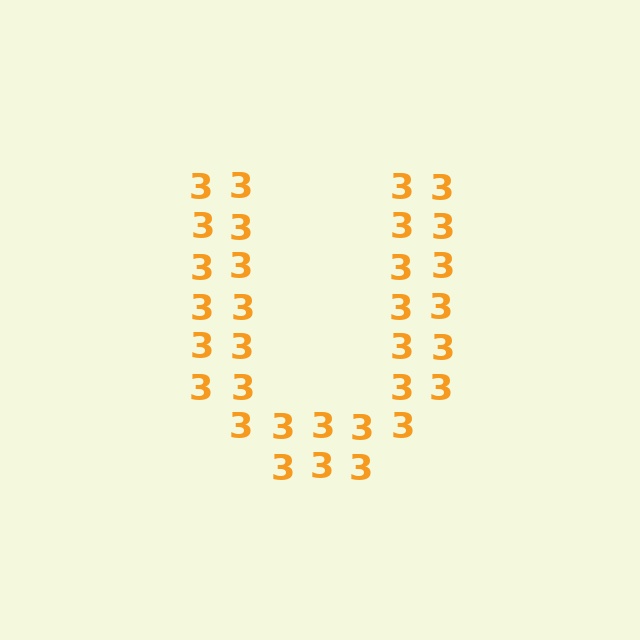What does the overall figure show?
The overall figure shows the letter U.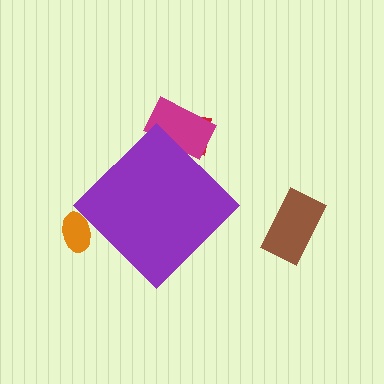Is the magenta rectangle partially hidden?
Yes, the magenta rectangle is partially hidden behind the purple diamond.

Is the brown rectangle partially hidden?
No, the brown rectangle is fully visible.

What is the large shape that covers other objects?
A purple diamond.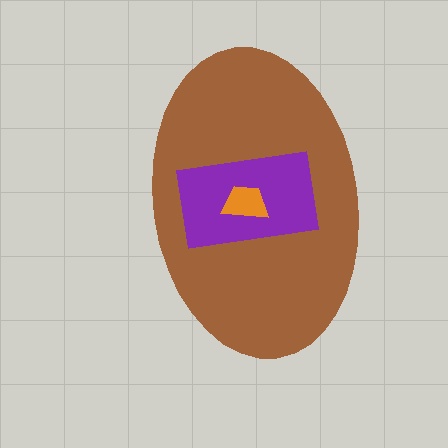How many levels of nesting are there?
3.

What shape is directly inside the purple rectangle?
The orange trapezoid.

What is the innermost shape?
The orange trapezoid.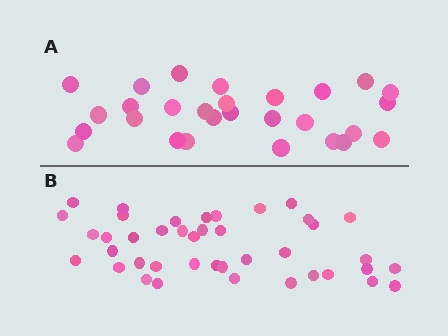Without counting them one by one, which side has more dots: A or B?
Region B (the bottom region) has more dots.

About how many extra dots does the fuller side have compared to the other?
Region B has approximately 15 more dots than region A.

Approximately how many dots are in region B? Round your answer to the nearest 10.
About 40 dots. (The exact count is 41, which rounds to 40.)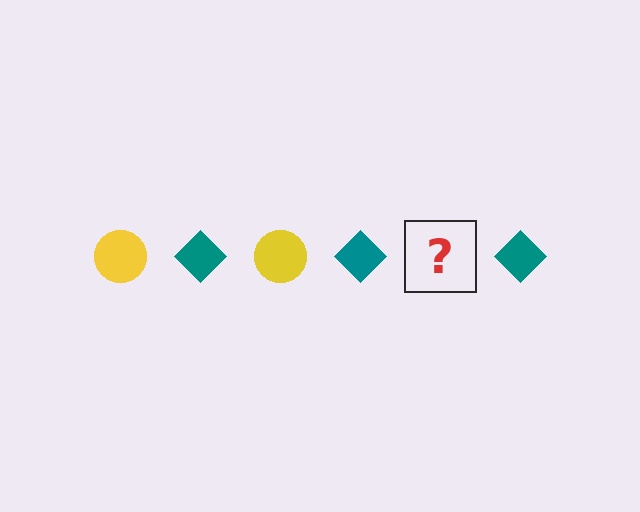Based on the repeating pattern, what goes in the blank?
The blank should be a yellow circle.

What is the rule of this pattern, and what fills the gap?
The rule is that the pattern alternates between yellow circle and teal diamond. The gap should be filled with a yellow circle.